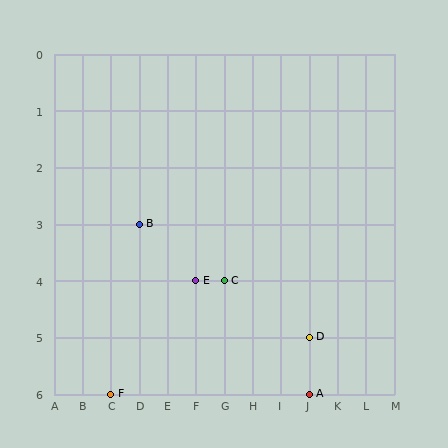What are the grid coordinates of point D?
Point D is at grid coordinates (J, 5).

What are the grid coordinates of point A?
Point A is at grid coordinates (J, 6).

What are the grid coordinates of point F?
Point F is at grid coordinates (C, 6).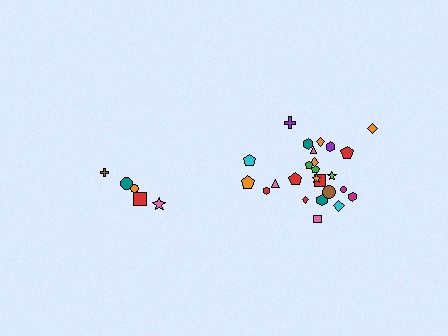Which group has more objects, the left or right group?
The right group.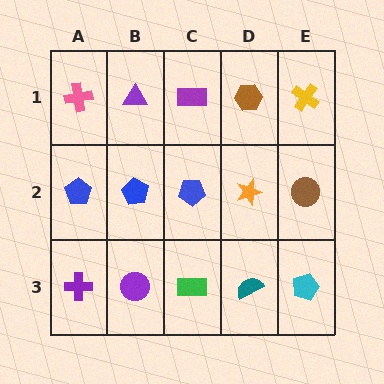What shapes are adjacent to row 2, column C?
A purple rectangle (row 1, column C), a green rectangle (row 3, column C), a blue pentagon (row 2, column B), an orange star (row 2, column D).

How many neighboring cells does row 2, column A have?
3.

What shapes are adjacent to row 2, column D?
A brown hexagon (row 1, column D), a teal semicircle (row 3, column D), a blue pentagon (row 2, column C), a brown circle (row 2, column E).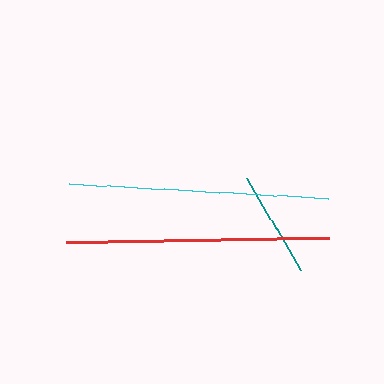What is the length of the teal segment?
The teal segment is approximately 107 pixels long.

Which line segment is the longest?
The red line is the longest at approximately 263 pixels.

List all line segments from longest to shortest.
From longest to shortest: red, cyan, teal.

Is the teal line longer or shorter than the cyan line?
The cyan line is longer than the teal line.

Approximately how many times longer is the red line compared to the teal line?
The red line is approximately 2.5 times the length of the teal line.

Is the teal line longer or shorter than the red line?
The red line is longer than the teal line.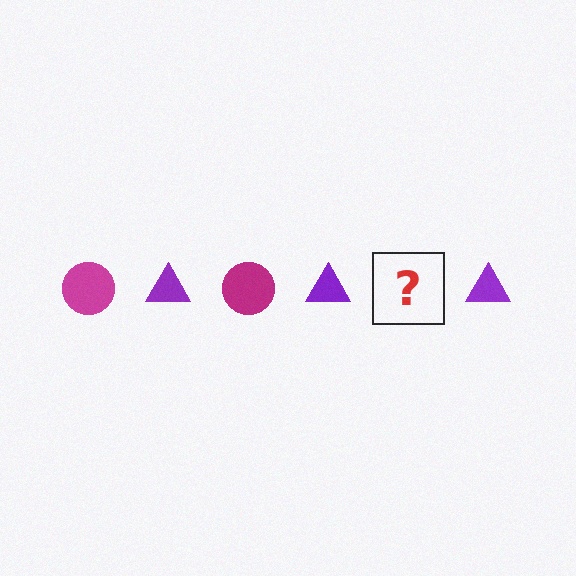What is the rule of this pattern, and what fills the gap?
The rule is that the pattern alternates between magenta circle and purple triangle. The gap should be filled with a magenta circle.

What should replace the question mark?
The question mark should be replaced with a magenta circle.